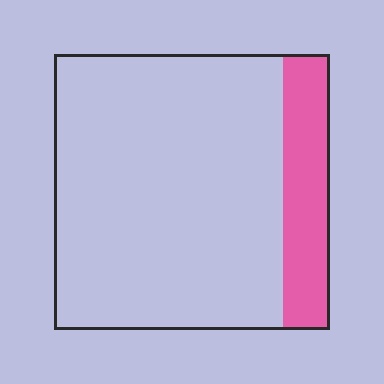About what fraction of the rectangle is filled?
About one sixth (1/6).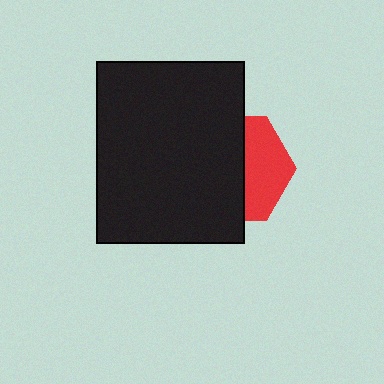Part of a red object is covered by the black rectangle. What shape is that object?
It is a hexagon.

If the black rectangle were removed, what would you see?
You would see the complete red hexagon.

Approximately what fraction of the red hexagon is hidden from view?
Roughly 59% of the red hexagon is hidden behind the black rectangle.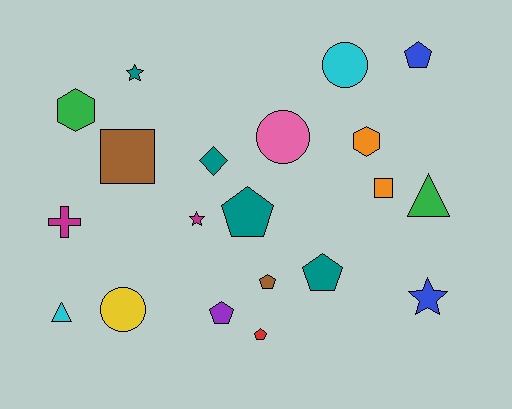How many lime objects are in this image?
There are no lime objects.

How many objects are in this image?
There are 20 objects.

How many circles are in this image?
There are 3 circles.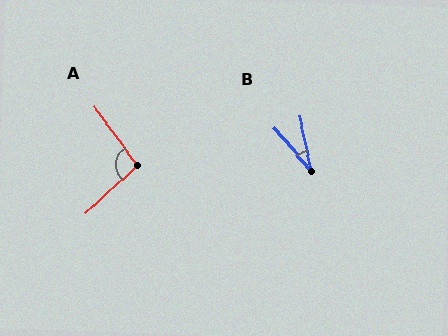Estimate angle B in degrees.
Approximately 29 degrees.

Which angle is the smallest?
B, at approximately 29 degrees.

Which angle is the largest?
A, at approximately 97 degrees.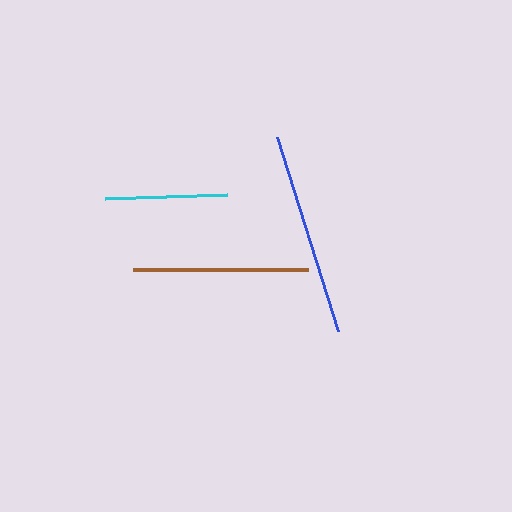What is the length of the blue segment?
The blue segment is approximately 203 pixels long.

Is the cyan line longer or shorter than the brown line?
The brown line is longer than the cyan line.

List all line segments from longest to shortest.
From longest to shortest: blue, brown, cyan.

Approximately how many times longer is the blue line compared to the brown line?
The blue line is approximately 1.2 times the length of the brown line.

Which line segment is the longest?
The blue line is the longest at approximately 203 pixels.